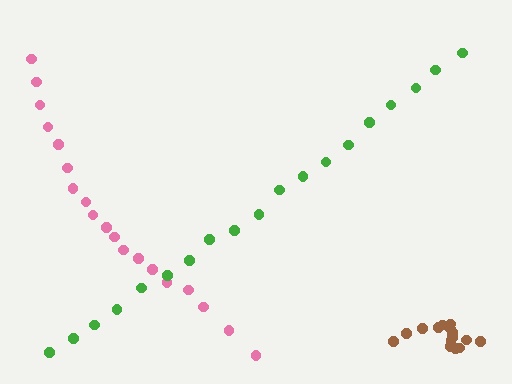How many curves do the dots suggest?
There are 3 distinct paths.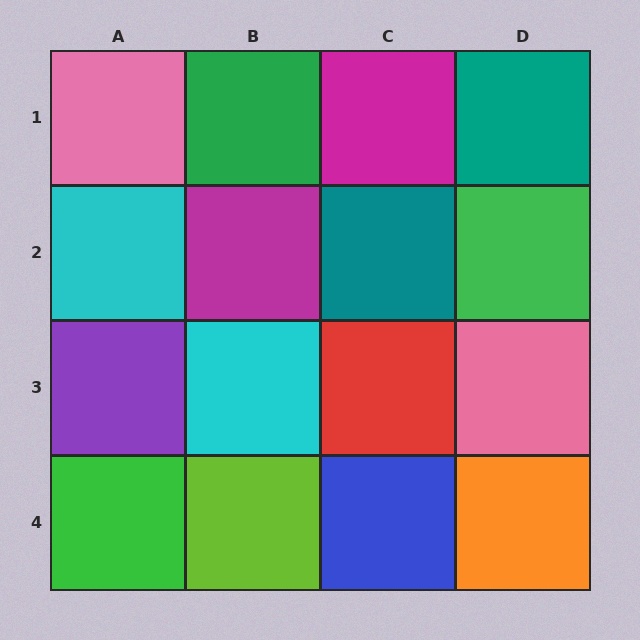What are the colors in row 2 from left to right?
Cyan, magenta, teal, green.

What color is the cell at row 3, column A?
Purple.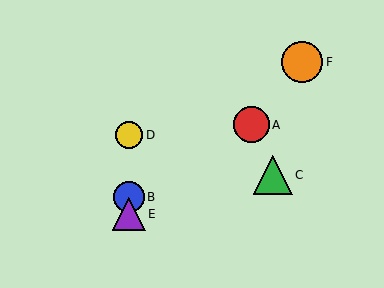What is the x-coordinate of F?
Object F is at x≈302.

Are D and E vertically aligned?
Yes, both are at x≈129.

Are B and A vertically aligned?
No, B is at x≈129 and A is at x≈251.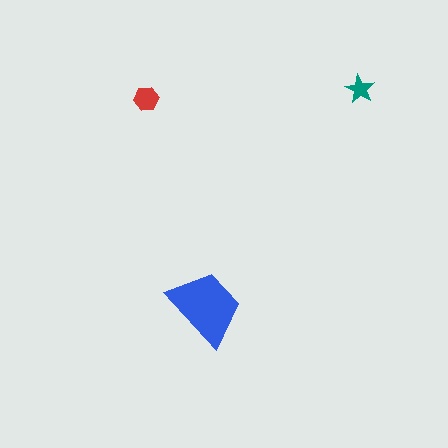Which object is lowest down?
The blue trapezoid is bottommost.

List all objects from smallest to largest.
The teal star, the red hexagon, the blue trapezoid.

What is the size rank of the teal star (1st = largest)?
3rd.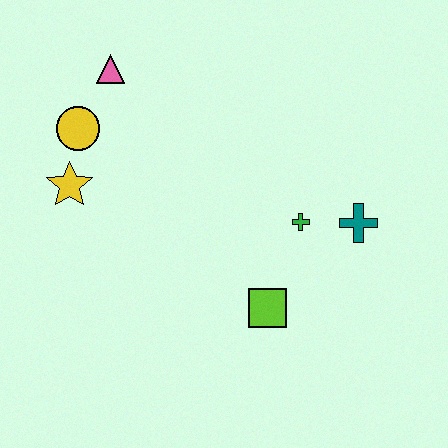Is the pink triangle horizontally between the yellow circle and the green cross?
Yes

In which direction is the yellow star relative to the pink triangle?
The yellow star is below the pink triangle.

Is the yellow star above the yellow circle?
No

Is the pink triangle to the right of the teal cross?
No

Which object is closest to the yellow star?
The yellow circle is closest to the yellow star.